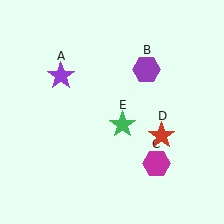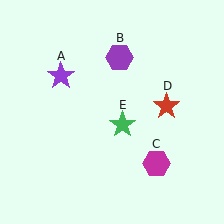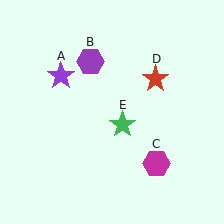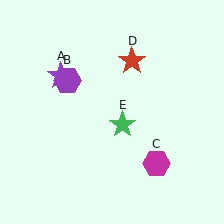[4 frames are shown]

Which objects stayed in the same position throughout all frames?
Purple star (object A) and magenta hexagon (object C) and green star (object E) remained stationary.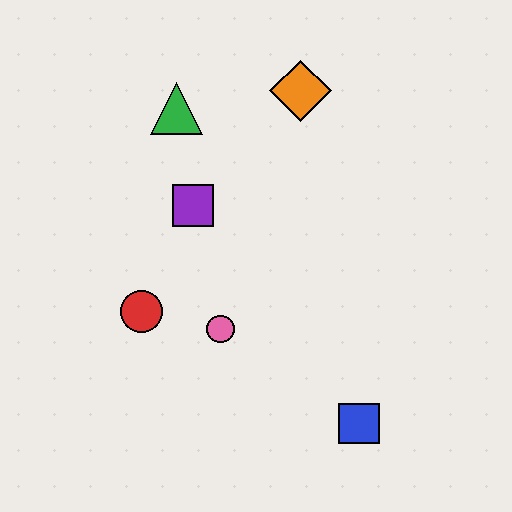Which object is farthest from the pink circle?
The orange diamond is farthest from the pink circle.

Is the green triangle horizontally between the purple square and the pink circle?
No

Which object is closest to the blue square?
The pink circle is closest to the blue square.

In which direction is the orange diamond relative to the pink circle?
The orange diamond is above the pink circle.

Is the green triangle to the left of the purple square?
Yes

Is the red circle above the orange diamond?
No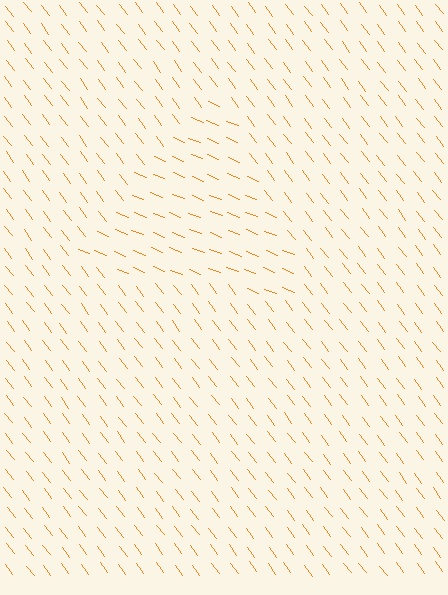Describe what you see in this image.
The image is filled with small orange line segments. A triangle region in the image has lines oriented differently from the surrounding lines, creating a visible texture boundary.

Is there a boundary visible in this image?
Yes, there is a texture boundary formed by a change in line orientation.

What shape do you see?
I see a triangle.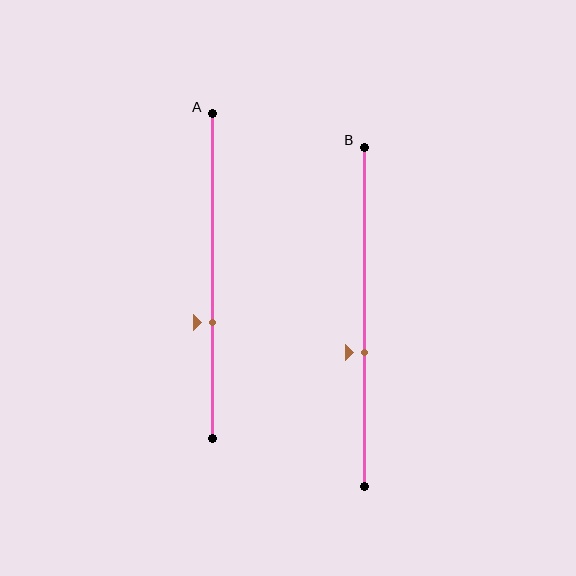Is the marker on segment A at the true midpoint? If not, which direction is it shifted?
No, the marker on segment A is shifted downward by about 14% of the segment length.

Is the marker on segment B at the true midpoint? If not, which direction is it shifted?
No, the marker on segment B is shifted downward by about 10% of the segment length.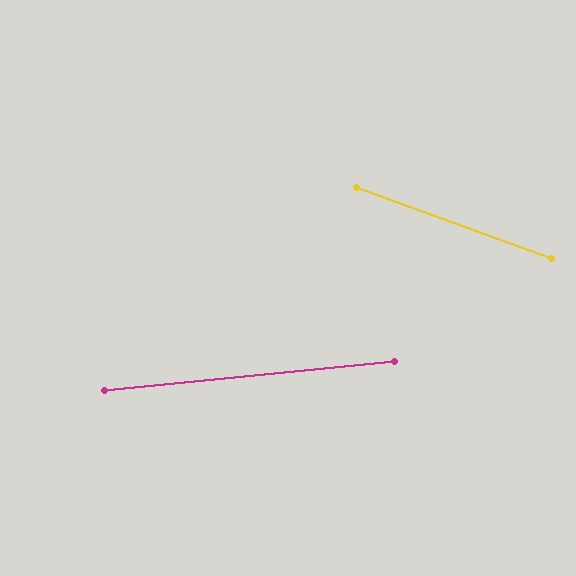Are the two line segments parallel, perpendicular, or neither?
Neither parallel nor perpendicular — they differ by about 26°.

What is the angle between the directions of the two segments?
Approximately 26 degrees.